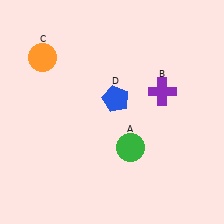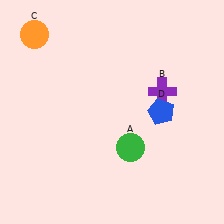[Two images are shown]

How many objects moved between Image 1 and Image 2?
2 objects moved between the two images.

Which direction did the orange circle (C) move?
The orange circle (C) moved up.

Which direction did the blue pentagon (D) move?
The blue pentagon (D) moved right.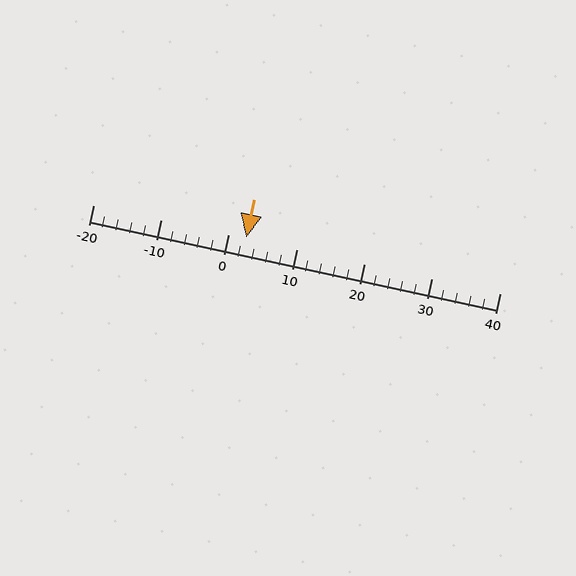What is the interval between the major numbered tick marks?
The major tick marks are spaced 10 units apart.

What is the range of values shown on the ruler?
The ruler shows values from -20 to 40.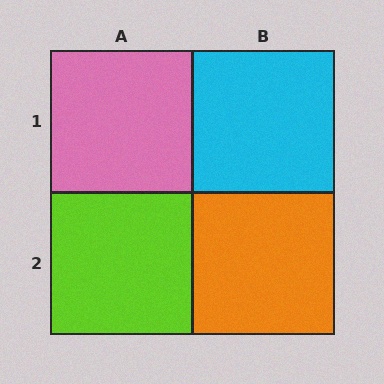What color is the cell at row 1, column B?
Cyan.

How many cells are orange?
1 cell is orange.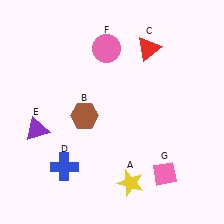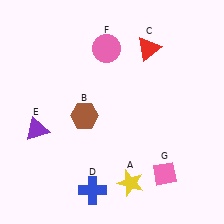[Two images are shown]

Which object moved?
The blue cross (D) moved right.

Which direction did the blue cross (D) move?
The blue cross (D) moved right.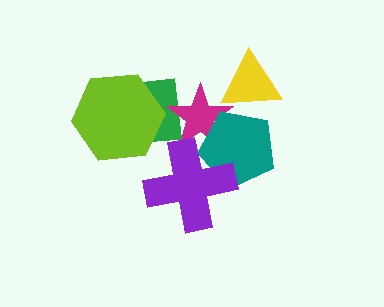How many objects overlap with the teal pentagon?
3 objects overlap with the teal pentagon.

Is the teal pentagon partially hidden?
Yes, it is partially covered by another shape.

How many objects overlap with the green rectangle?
2 objects overlap with the green rectangle.